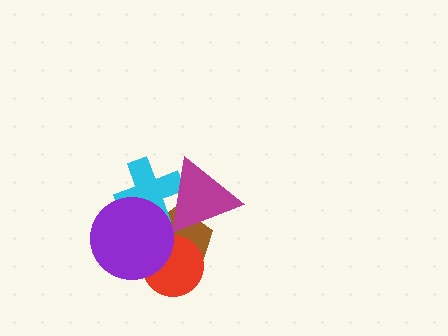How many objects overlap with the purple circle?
3 objects overlap with the purple circle.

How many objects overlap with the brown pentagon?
4 objects overlap with the brown pentagon.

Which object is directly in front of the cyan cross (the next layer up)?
The magenta triangle is directly in front of the cyan cross.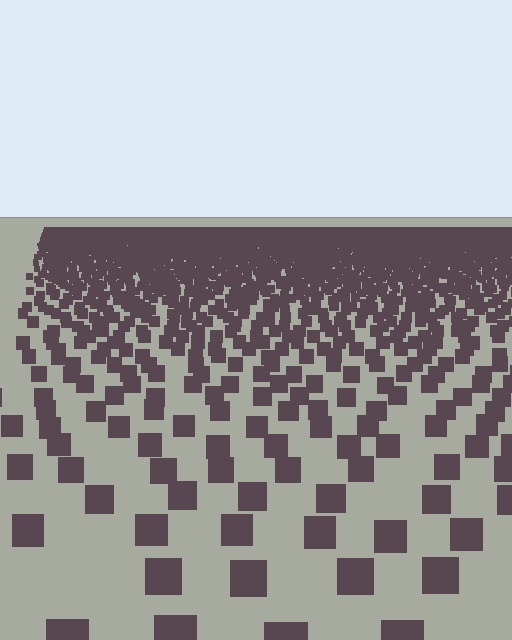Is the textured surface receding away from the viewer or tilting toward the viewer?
The surface is receding away from the viewer. Texture elements get smaller and denser toward the top.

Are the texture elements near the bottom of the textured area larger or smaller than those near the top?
Larger. Near the bottom, elements are closer to the viewer and appear at a bigger on-screen size.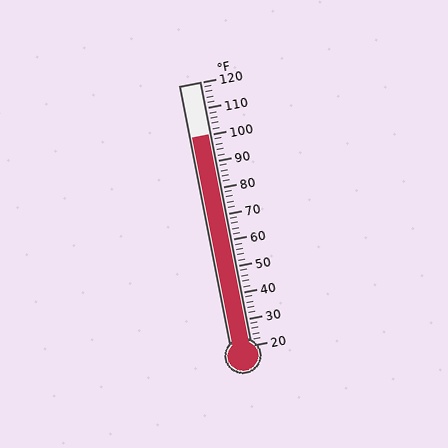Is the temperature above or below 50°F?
The temperature is above 50°F.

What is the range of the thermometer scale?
The thermometer scale ranges from 20°F to 120°F.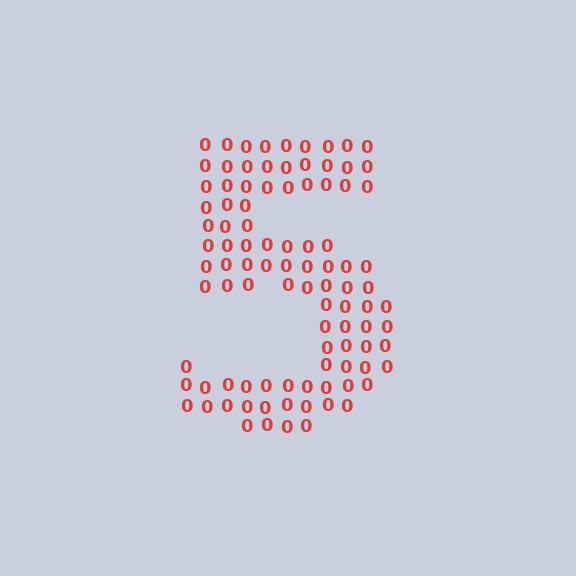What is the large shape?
The large shape is the digit 5.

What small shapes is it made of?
It is made of small digit 0's.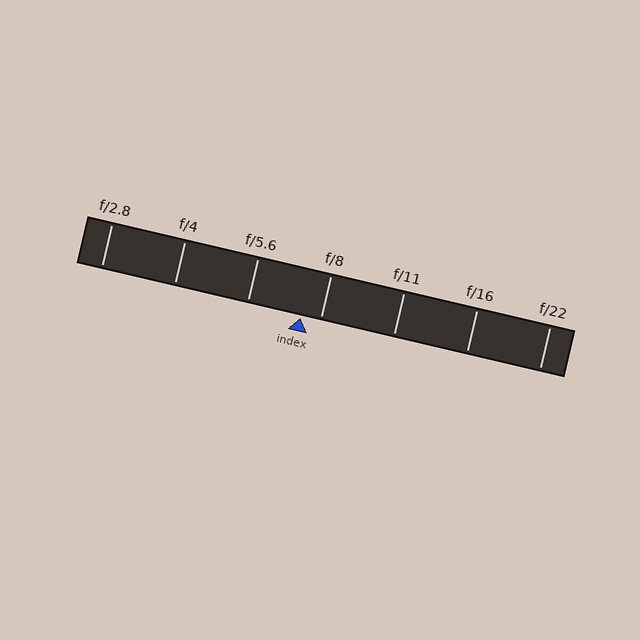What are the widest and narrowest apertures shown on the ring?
The widest aperture shown is f/2.8 and the narrowest is f/22.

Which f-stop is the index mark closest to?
The index mark is closest to f/8.